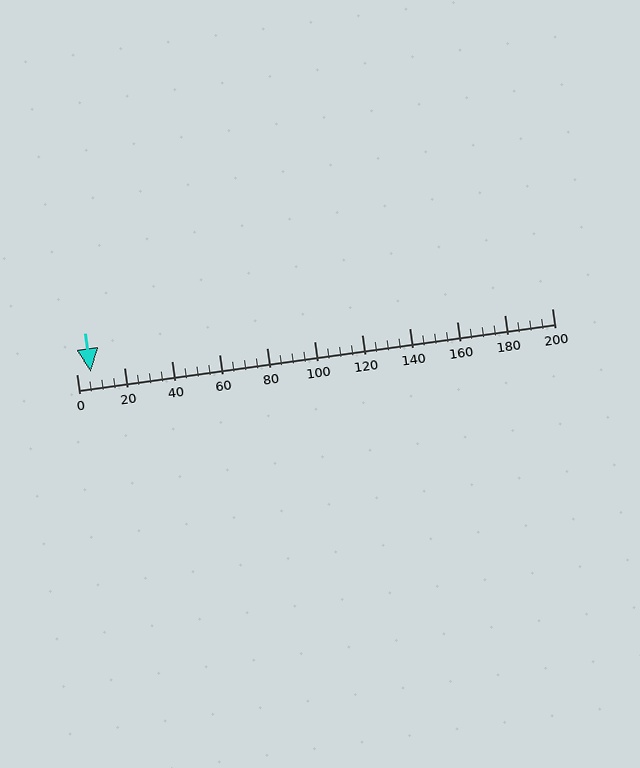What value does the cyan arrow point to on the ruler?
The cyan arrow points to approximately 6.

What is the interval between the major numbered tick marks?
The major tick marks are spaced 20 units apart.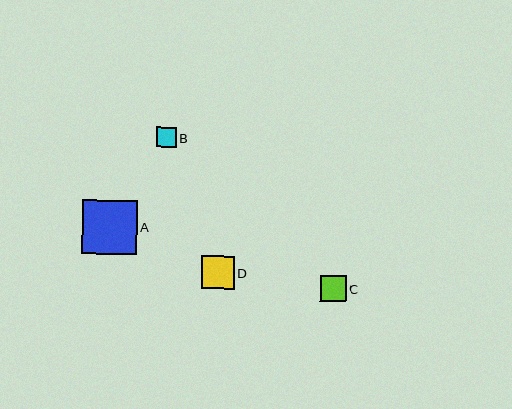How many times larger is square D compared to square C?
Square D is approximately 1.3 times the size of square C.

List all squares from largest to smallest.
From largest to smallest: A, D, C, B.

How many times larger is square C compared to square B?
Square C is approximately 1.3 times the size of square B.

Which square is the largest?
Square A is the largest with a size of approximately 54 pixels.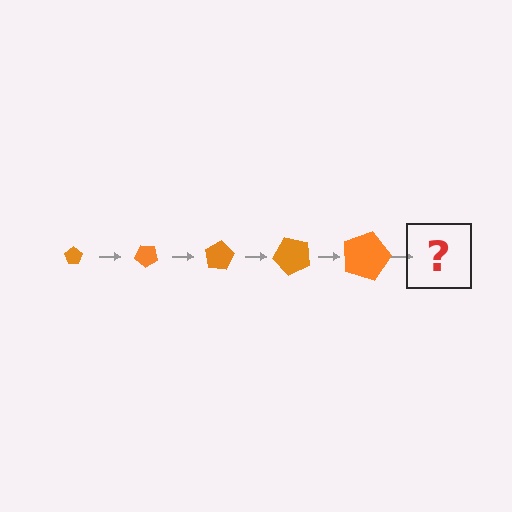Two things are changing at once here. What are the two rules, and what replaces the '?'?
The two rules are that the pentagon grows larger each step and it rotates 40 degrees each step. The '?' should be a pentagon, larger than the previous one and rotated 200 degrees from the start.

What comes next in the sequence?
The next element should be a pentagon, larger than the previous one and rotated 200 degrees from the start.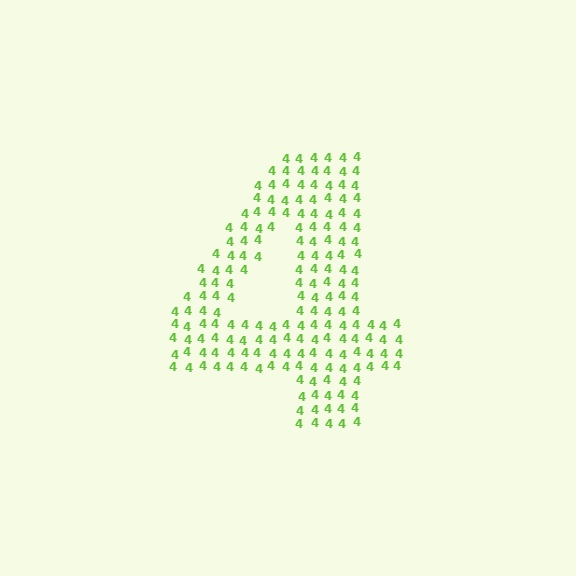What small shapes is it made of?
It is made of small digit 4's.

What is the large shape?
The large shape is the digit 4.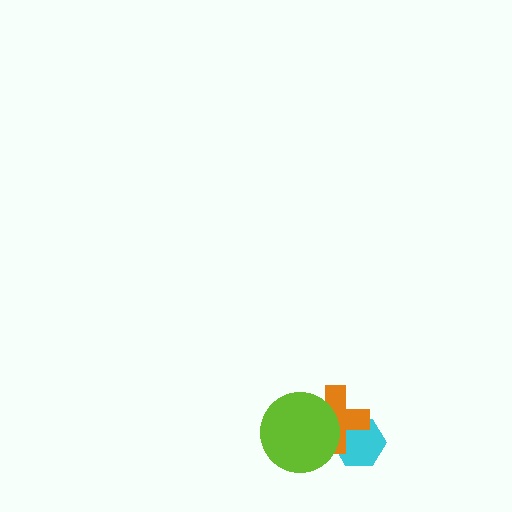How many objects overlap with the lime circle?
1 object overlaps with the lime circle.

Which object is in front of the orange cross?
The lime circle is in front of the orange cross.